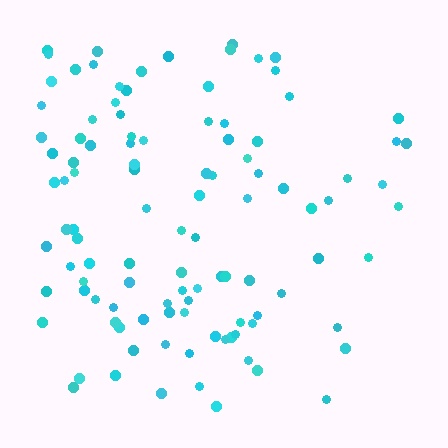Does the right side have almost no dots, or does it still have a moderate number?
Still a moderate number, just noticeably fewer than the left.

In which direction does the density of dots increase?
From right to left, with the left side densest.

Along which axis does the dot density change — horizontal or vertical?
Horizontal.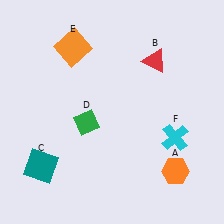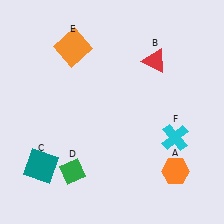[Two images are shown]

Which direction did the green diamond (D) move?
The green diamond (D) moved down.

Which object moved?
The green diamond (D) moved down.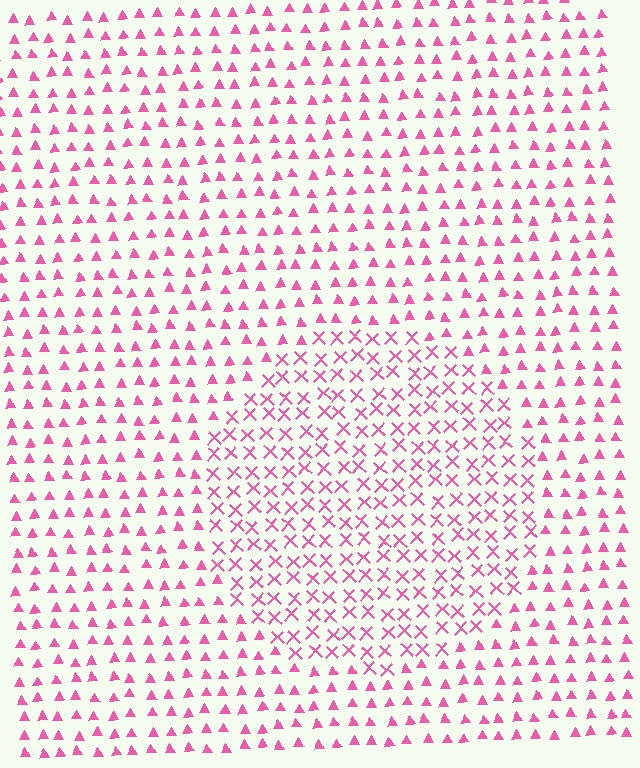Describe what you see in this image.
The image is filled with small pink elements arranged in a uniform grid. A circle-shaped region contains X marks, while the surrounding area contains triangles. The boundary is defined purely by the change in element shape.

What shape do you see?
I see a circle.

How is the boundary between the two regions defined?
The boundary is defined by a change in element shape: X marks inside vs. triangles outside. All elements share the same color and spacing.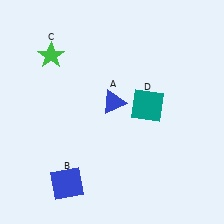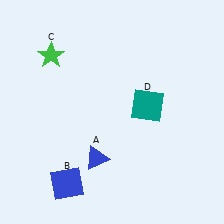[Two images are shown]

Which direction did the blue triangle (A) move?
The blue triangle (A) moved down.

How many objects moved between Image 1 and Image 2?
1 object moved between the two images.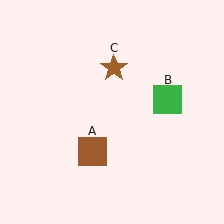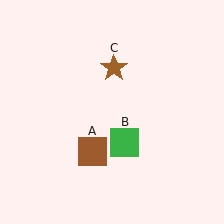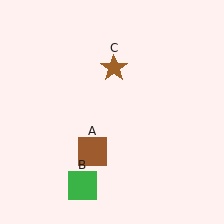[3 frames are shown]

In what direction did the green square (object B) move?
The green square (object B) moved down and to the left.